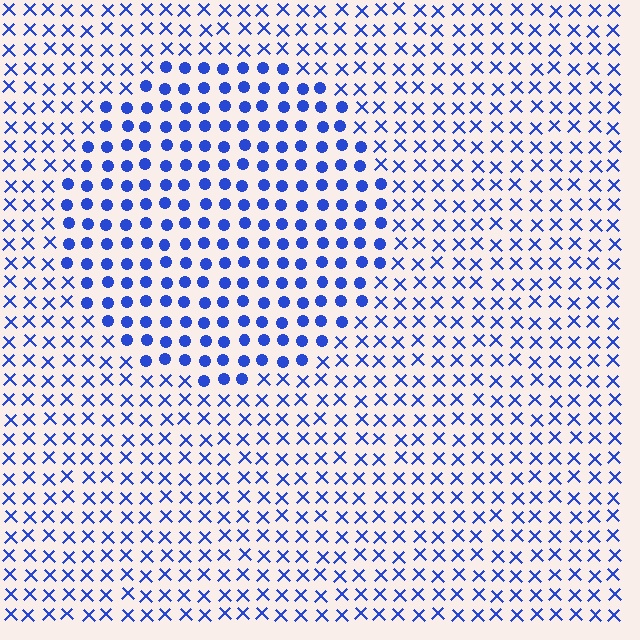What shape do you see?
I see a circle.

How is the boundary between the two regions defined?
The boundary is defined by a change in element shape: circles inside vs. X marks outside. All elements share the same color and spacing.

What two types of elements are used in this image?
The image uses circles inside the circle region and X marks outside it.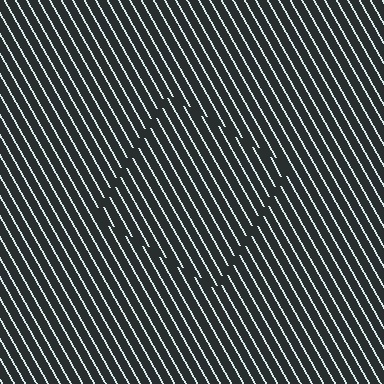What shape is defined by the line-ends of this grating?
An illusory square. The interior of the shape contains the same grating, shifted by half a period — the contour is defined by the phase discontinuity where line-ends from the inner and outer gratings abut.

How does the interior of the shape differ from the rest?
The interior of the shape contains the same grating, shifted by half a period — the contour is defined by the phase discontinuity where line-ends from the inner and outer gratings abut.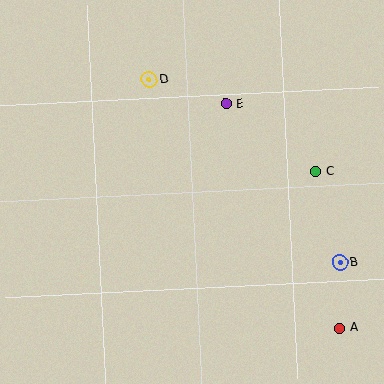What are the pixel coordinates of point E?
Point E is at (226, 104).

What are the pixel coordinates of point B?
Point B is at (340, 263).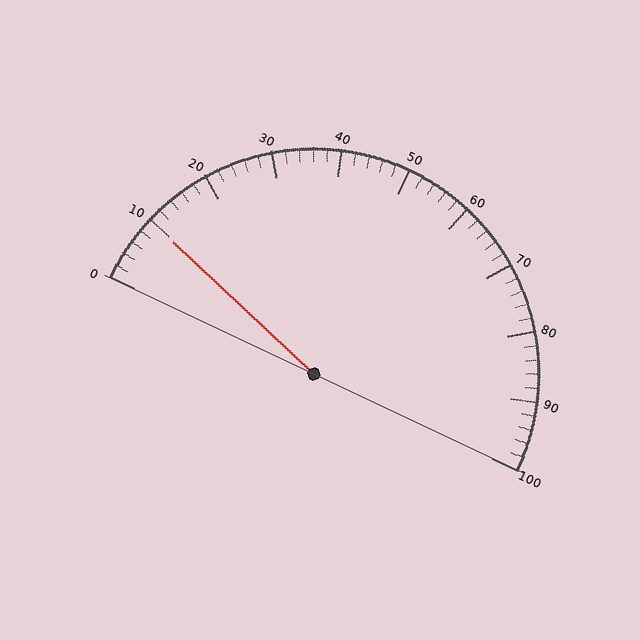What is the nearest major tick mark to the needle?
The nearest major tick mark is 10.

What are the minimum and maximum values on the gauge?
The gauge ranges from 0 to 100.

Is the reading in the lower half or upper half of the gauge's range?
The reading is in the lower half of the range (0 to 100).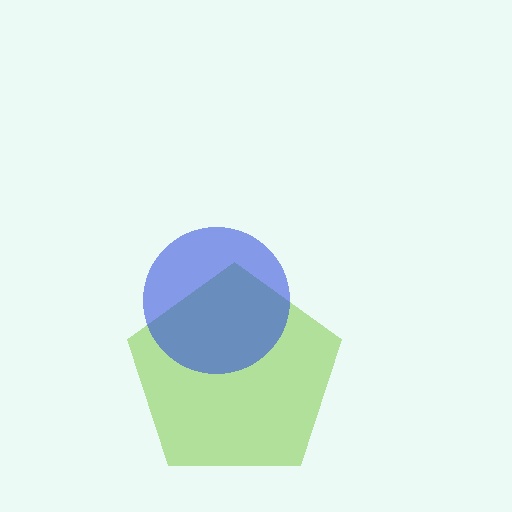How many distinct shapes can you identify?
There are 2 distinct shapes: a lime pentagon, a blue circle.